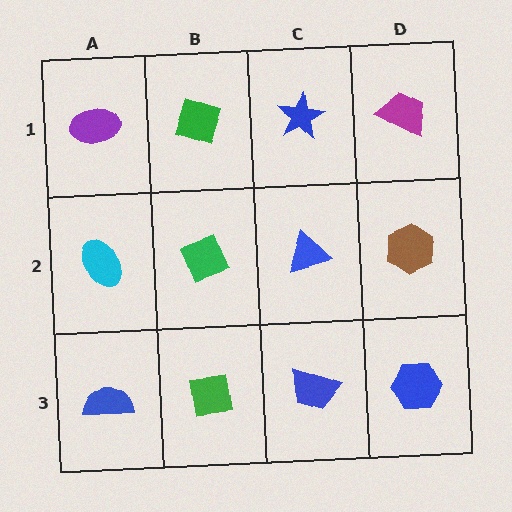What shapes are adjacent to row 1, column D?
A brown hexagon (row 2, column D), a blue star (row 1, column C).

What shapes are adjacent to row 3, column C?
A blue triangle (row 2, column C), a green square (row 3, column B), a blue hexagon (row 3, column D).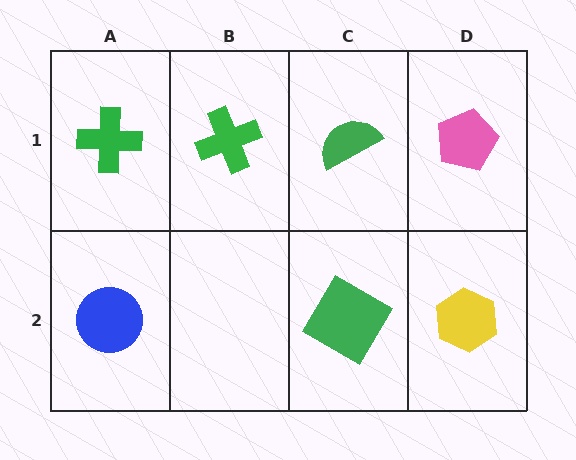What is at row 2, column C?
A green square.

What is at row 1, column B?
A green cross.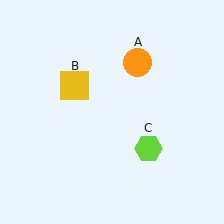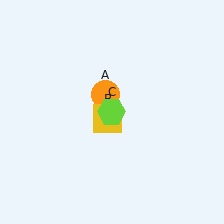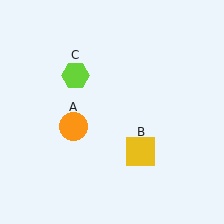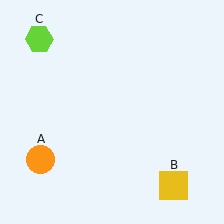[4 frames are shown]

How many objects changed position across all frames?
3 objects changed position: orange circle (object A), yellow square (object B), lime hexagon (object C).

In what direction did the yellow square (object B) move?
The yellow square (object B) moved down and to the right.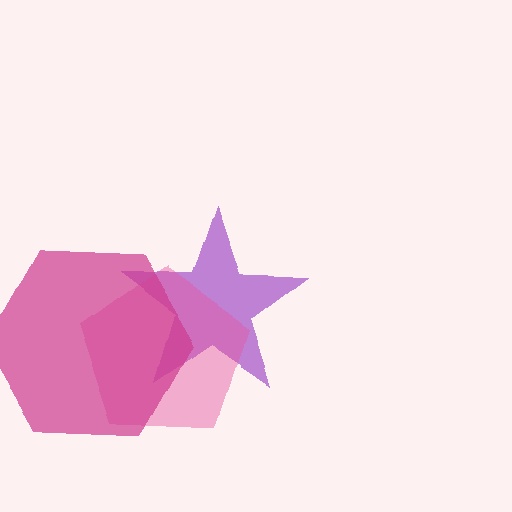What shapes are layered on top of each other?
The layered shapes are: a purple star, a pink pentagon, a magenta hexagon.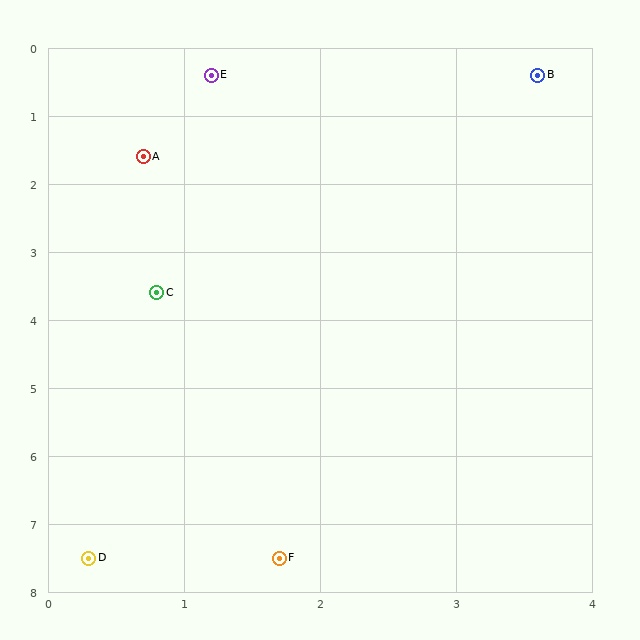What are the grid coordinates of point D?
Point D is at approximately (0.3, 7.5).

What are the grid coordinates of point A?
Point A is at approximately (0.7, 1.6).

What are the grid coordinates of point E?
Point E is at approximately (1.2, 0.4).